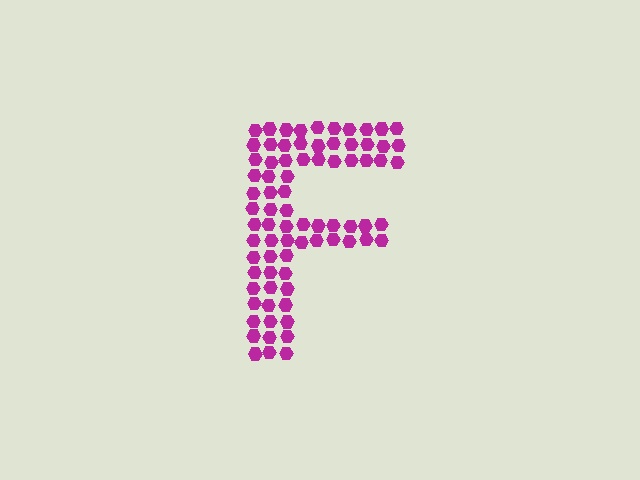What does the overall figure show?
The overall figure shows the letter F.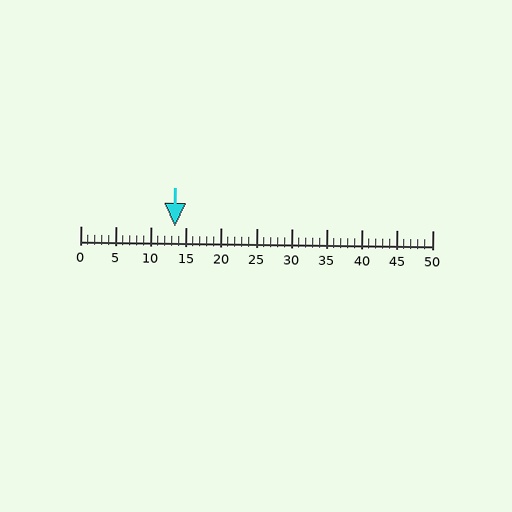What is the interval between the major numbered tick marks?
The major tick marks are spaced 5 units apart.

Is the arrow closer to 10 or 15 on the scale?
The arrow is closer to 15.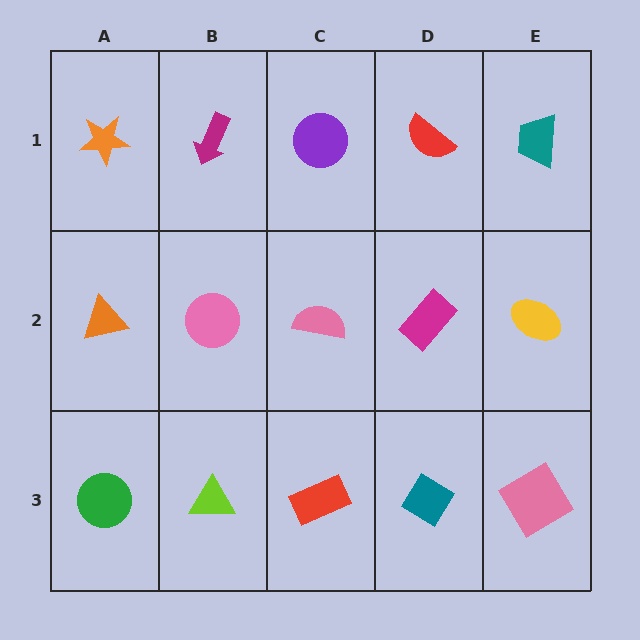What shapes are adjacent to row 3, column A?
An orange triangle (row 2, column A), a lime triangle (row 3, column B).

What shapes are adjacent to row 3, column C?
A pink semicircle (row 2, column C), a lime triangle (row 3, column B), a teal diamond (row 3, column D).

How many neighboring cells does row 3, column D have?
3.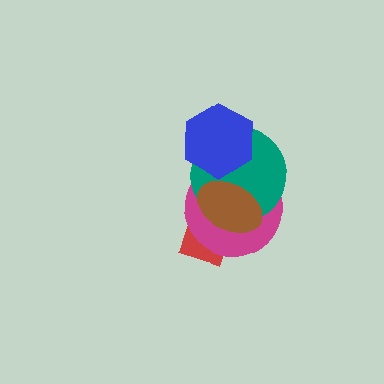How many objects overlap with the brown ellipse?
3 objects overlap with the brown ellipse.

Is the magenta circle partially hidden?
Yes, it is partially covered by another shape.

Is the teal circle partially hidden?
Yes, it is partially covered by another shape.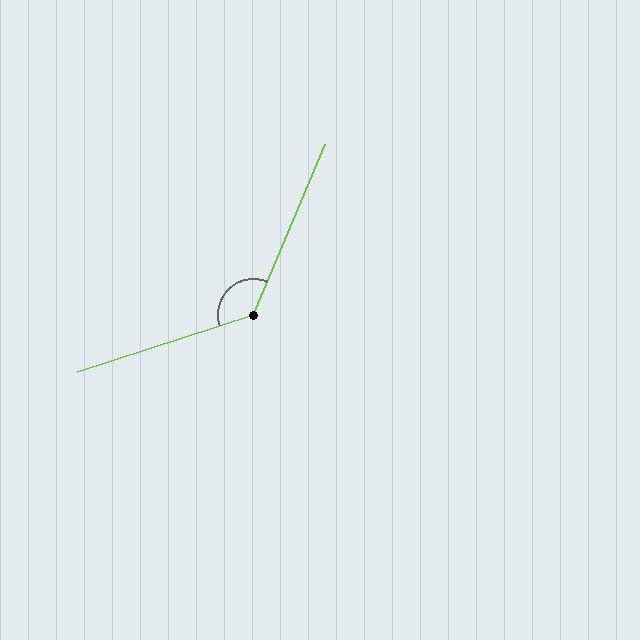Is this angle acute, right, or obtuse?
It is obtuse.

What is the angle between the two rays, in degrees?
Approximately 131 degrees.